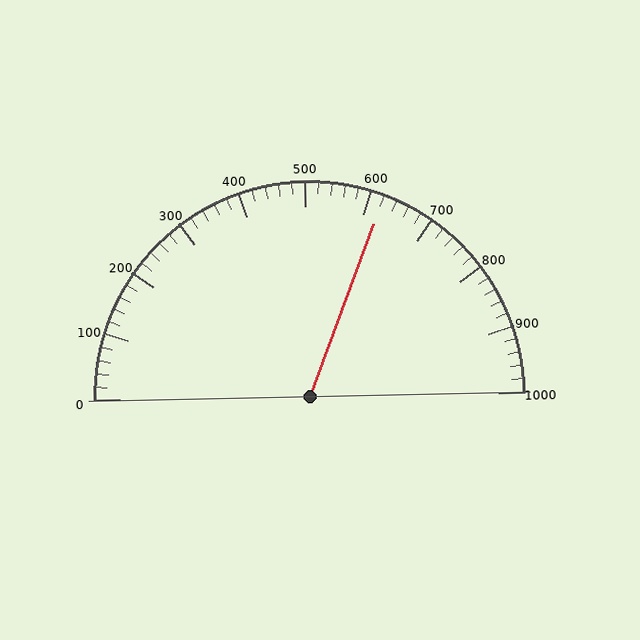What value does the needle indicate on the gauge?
The needle indicates approximately 620.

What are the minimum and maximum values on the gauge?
The gauge ranges from 0 to 1000.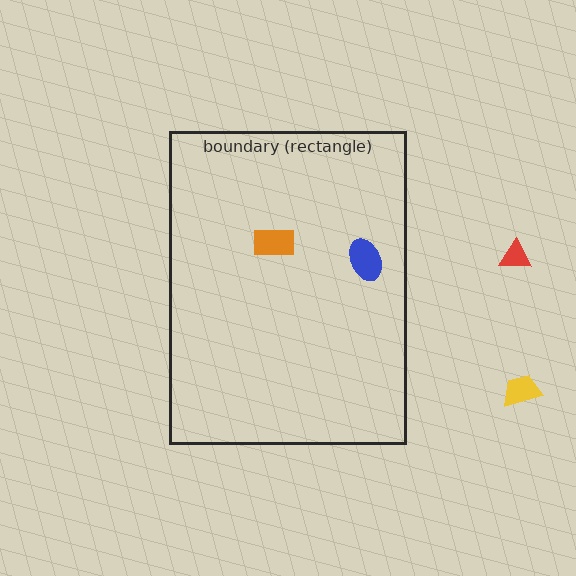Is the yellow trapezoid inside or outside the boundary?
Outside.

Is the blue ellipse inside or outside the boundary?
Inside.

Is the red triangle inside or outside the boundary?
Outside.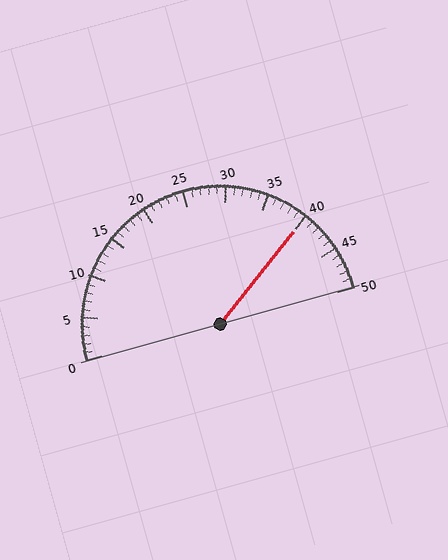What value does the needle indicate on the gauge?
The needle indicates approximately 40.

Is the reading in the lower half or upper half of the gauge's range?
The reading is in the upper half of the range (0 to 50).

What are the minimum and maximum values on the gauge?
The gauge ranges from 0 to 50.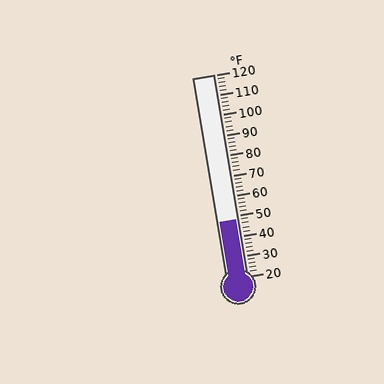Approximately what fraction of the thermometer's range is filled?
The thermometer is filled to approximately 30% of its range.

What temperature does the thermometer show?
The thermometer shows approximately 48°F.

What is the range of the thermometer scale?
The thermometer scale ranges from 20°F to 120°F.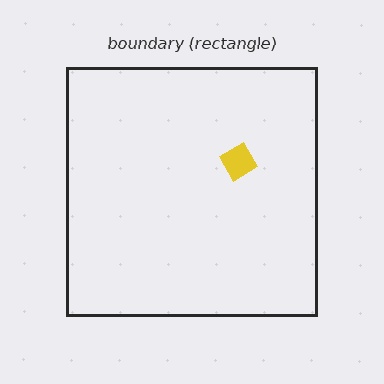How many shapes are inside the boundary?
1 inside, 0 outside.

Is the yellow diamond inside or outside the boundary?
Inside.